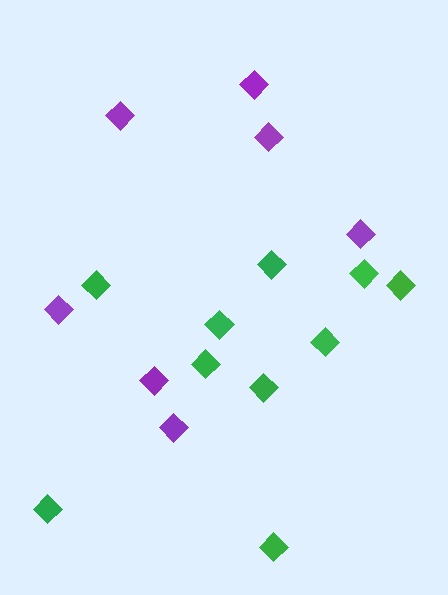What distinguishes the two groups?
There are 2 groups: one group of purple diamonds (7) and one group of green diamonds (10).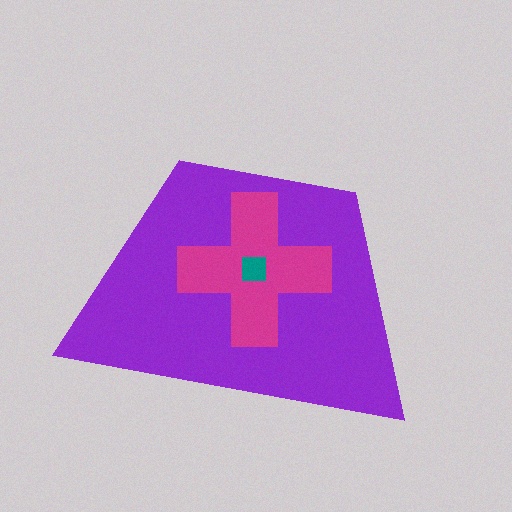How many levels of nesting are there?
3.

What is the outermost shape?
The purple trapezoid.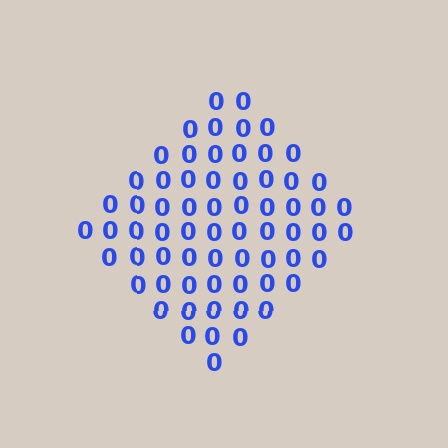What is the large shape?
The large shape is a diamond.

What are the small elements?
The small elements are digit 0's.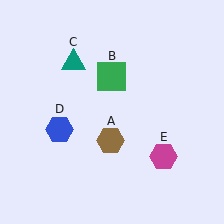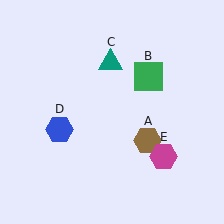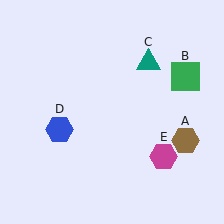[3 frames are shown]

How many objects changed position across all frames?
3 objects changed position: brown hexagon (object A), green square (object B), teal triangle (object C).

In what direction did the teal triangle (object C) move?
The teal triangle (object C) moved right.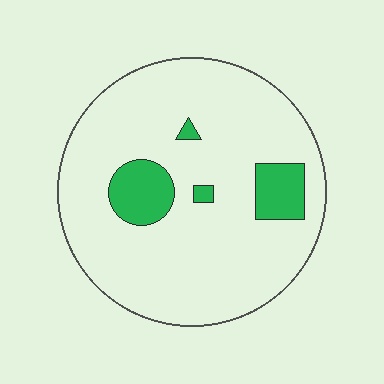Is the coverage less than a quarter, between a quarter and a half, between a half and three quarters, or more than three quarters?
Less than a quarter.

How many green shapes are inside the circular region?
4.